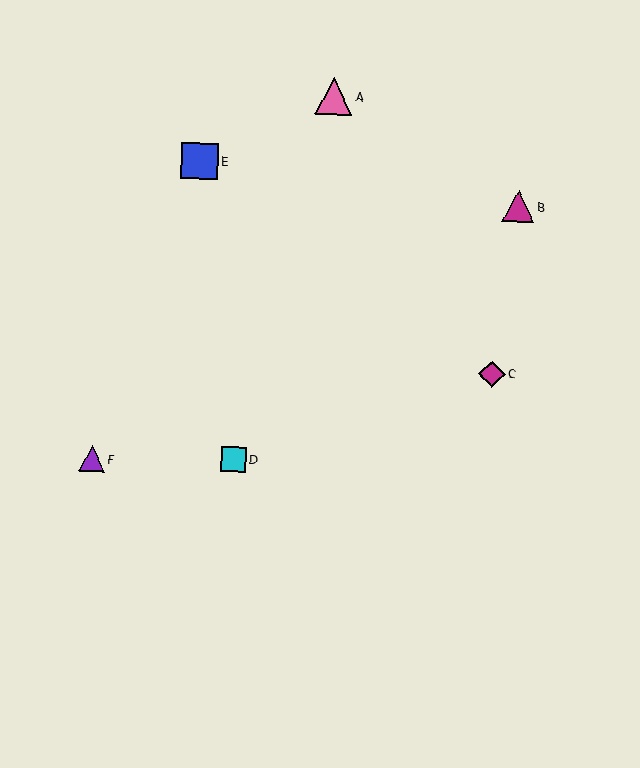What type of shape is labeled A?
Shape A is a pink triangle.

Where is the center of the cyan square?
The center of the cyan square is at (233, 459).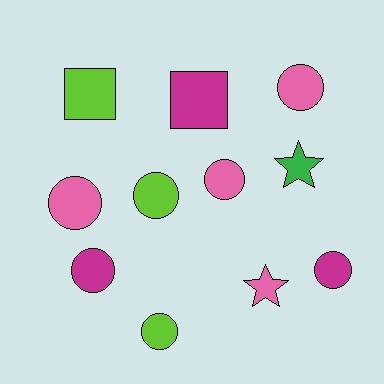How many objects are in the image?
There are 11 objects.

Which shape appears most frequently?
Circle, with 7 objects.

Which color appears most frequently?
Pink, with 4 objects.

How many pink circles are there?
There are 3 pink circles.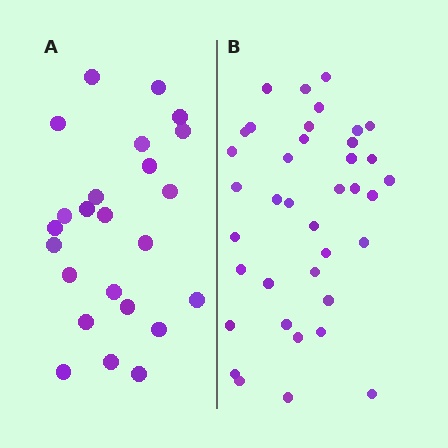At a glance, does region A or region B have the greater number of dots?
Region B (the right region) has more dots.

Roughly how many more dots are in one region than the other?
Region B has approximately 15 more dots than region A.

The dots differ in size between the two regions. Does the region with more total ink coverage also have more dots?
No. Region A has more total ink coverage because its dots are larger, but region B actually contains more individual dots. Total area can be misleading — the number of items is what matters here.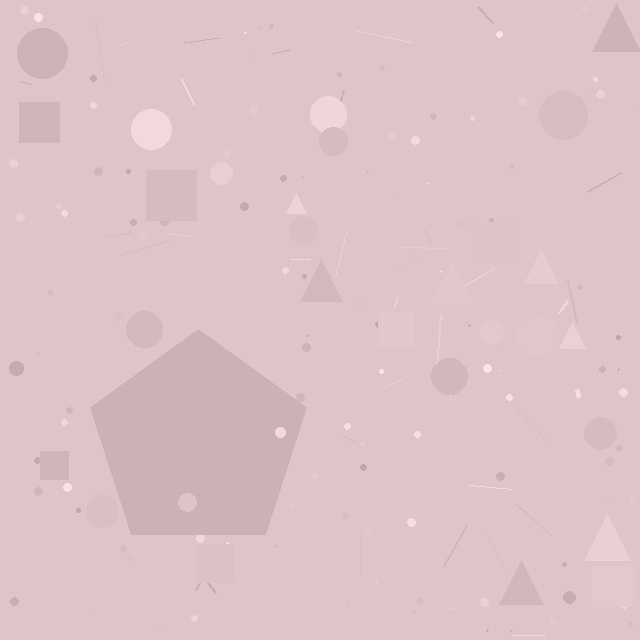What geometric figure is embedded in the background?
A pentagon is embedded in the background.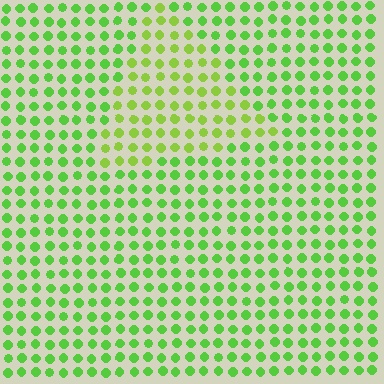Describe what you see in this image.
The image is filled with small lime elements in a uniform arrangement. A triangle-shaped region is visible where the elements are tinted to a slightly different hue, forming a subtle color boundary.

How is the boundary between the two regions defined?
The boundary is defined purely by a slight shift in hue (about 23 degrees). Spacing, size, and orientation are identical on both sides.